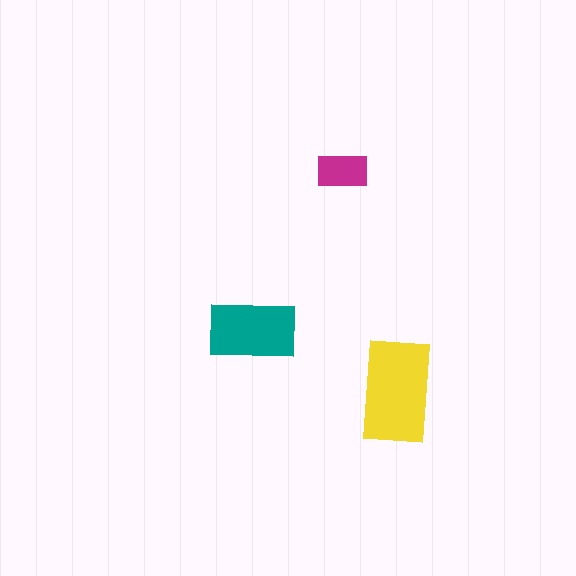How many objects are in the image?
There are 3 objects in the image.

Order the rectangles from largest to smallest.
the yellow one, the teal one, the magenta one.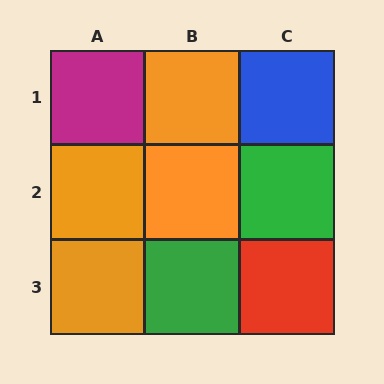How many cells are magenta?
1 cell is magenta.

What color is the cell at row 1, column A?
Magenta.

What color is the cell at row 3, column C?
Red.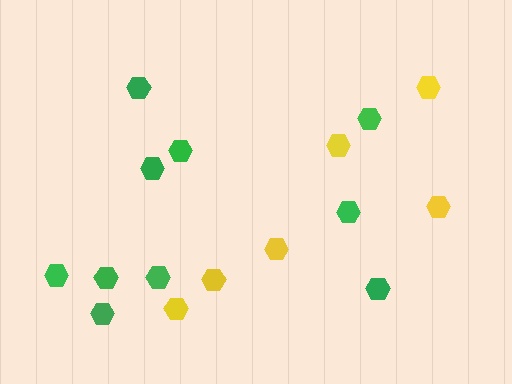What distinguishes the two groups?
There are 2 groups: one group of green hexagons (10) and one group of yellow hexagons (6).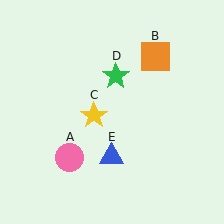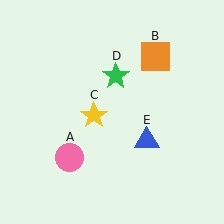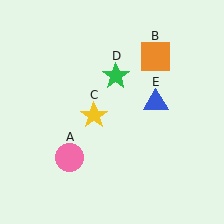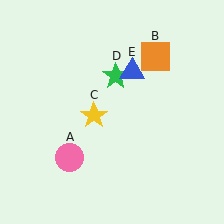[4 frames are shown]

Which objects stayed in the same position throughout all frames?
Pink circle (object A) and orange square (object B) and yellow star (object C) and green star (object D) remained stationary.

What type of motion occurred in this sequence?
The blue triangle (object E) rotated counterclockwise around the center of the scene.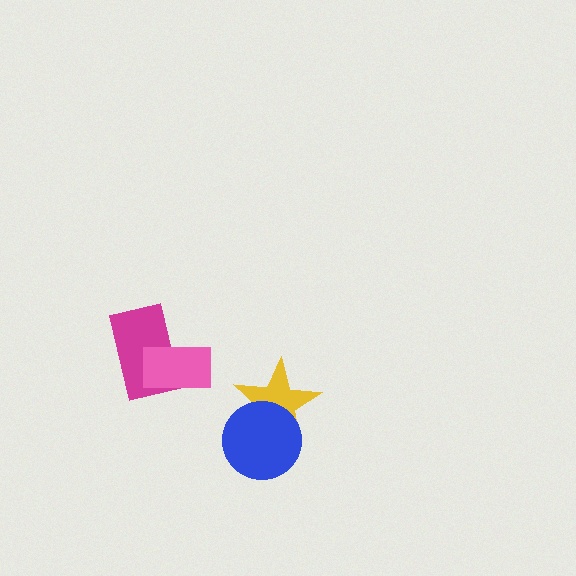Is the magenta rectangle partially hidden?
Yes, it is partially covered by another shape.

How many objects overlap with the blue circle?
1 object overlaps with the blue circle.